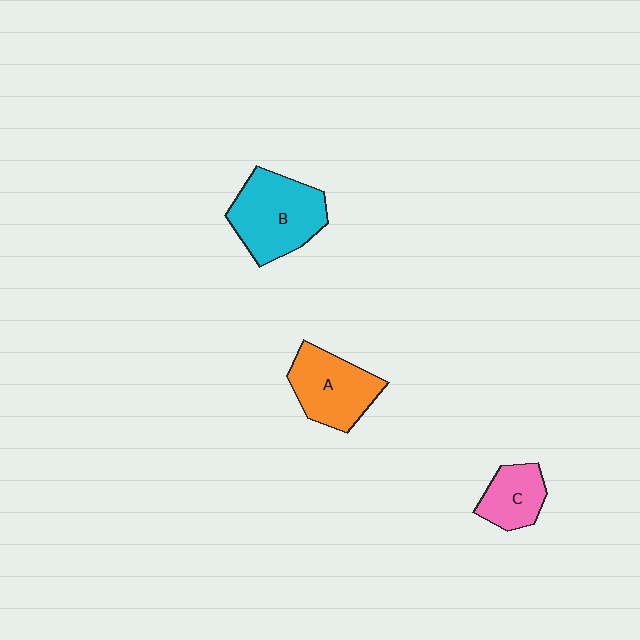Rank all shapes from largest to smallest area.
From largest to smallest: B (cyan), A (orange), C (pink).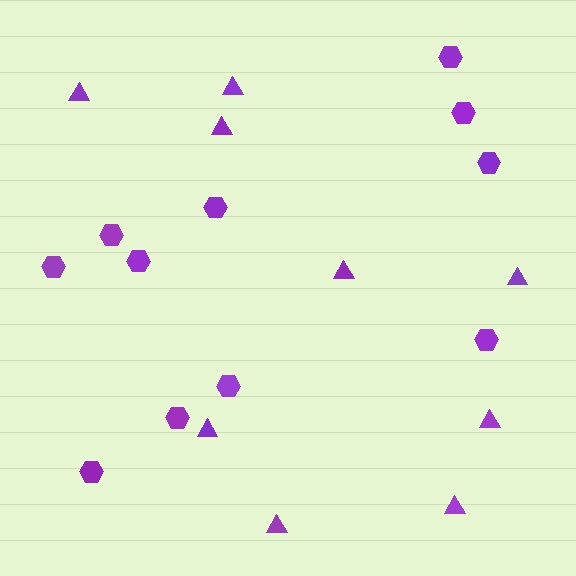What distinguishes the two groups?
There are 2 groups: one group of hexagons (11) and one group of triangles (9).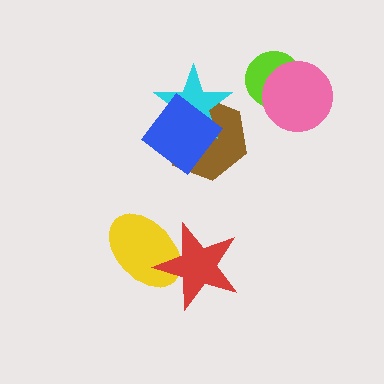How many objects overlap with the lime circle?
1 object overlaps with the lime circle.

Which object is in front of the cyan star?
The blue diamond is in front of the cyan star.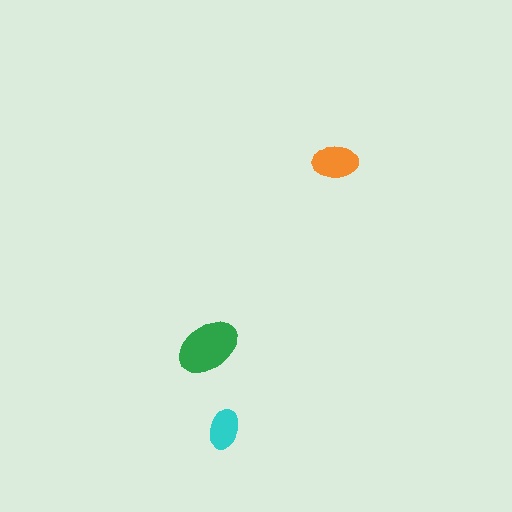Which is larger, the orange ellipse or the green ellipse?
The green one.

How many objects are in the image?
There are 3 objects in the image.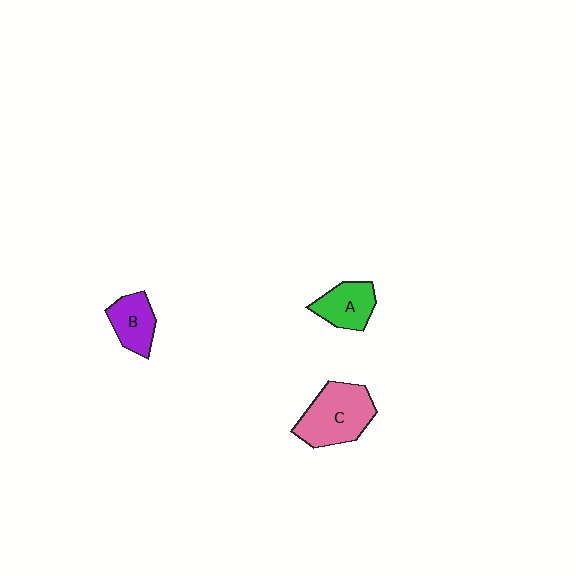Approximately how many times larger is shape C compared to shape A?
Approximately 1.6 times.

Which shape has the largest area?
Shape C (pink).